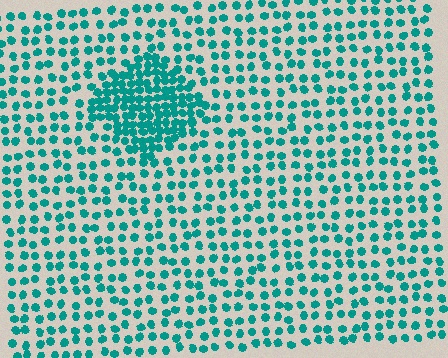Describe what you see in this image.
The image contains small teal elements arranged at two different densities. A diamond-shaped region is visible where the elements are more densely packed than the surrounding area.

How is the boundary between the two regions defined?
The boundary is defined by a change in element density (approximately 2.3x ratio). All elements are the same color, size, and shape.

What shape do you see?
I see a diamond.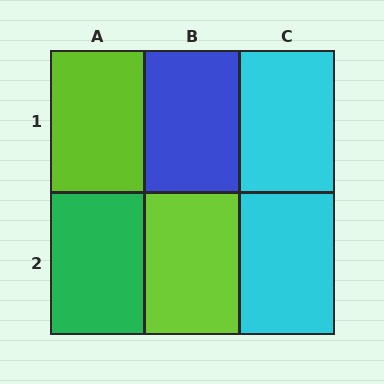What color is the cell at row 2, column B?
Lime.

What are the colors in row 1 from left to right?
Lime, blue, cyan.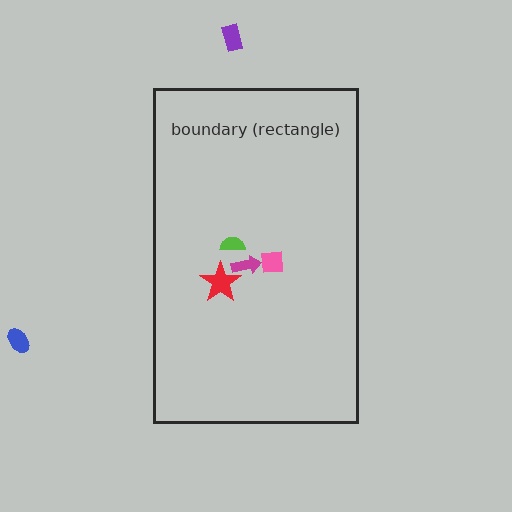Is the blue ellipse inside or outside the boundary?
Outside.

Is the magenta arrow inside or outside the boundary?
Inside.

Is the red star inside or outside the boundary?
Inside.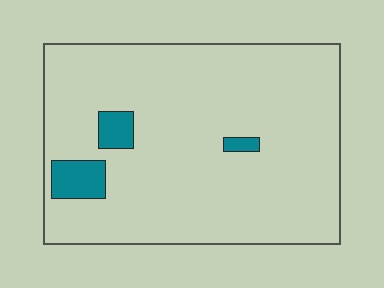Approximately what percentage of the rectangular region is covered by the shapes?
Approximately 5%.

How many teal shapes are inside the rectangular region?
3.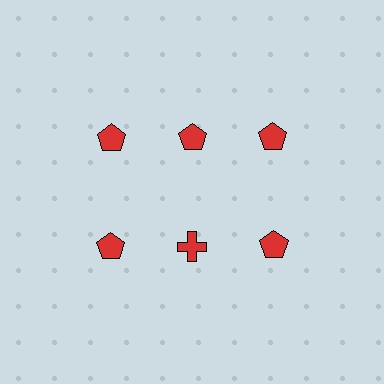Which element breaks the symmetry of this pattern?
The red cross in the second row, second from left column breaks the symmetry. All other shapes are red pentagons.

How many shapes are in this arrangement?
There are 6 shapes arranged in a grid pattern.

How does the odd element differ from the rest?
It has a different shape: cross instead of pentagon.